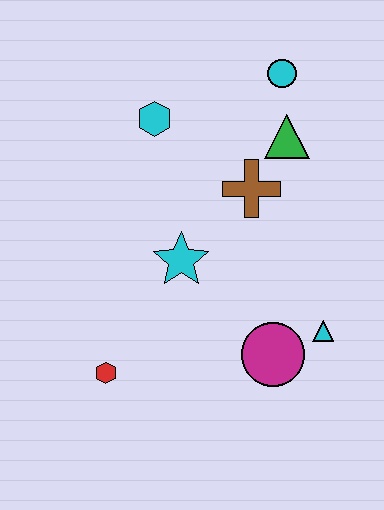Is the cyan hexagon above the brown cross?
Yes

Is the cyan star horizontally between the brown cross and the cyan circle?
No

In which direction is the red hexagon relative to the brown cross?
The red hexagon is below the brown cross.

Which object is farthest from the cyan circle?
The red hexagon is farthest from the cyan circle.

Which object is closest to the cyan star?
The brown cross is closest to the cyan star.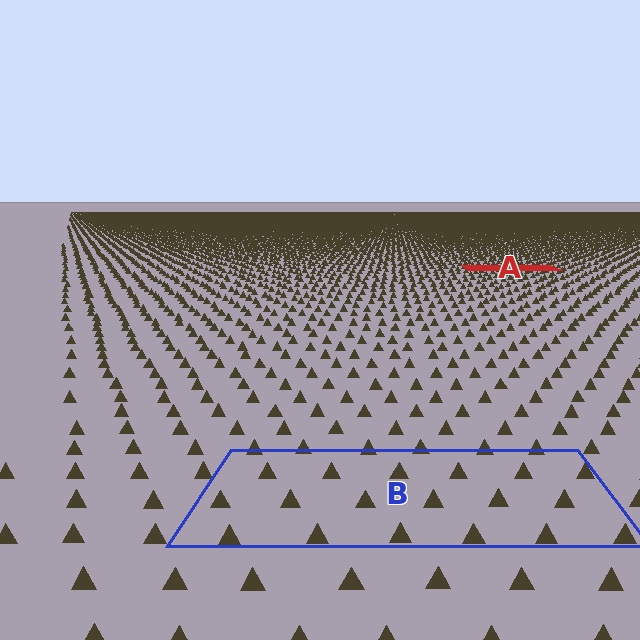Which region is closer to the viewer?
Region B is closer. The texture elements there are larger and more spread out.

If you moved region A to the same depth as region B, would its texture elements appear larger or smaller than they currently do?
They would appear larger. At a closer depth, the same texture elements are projected at a bigger on-screen size.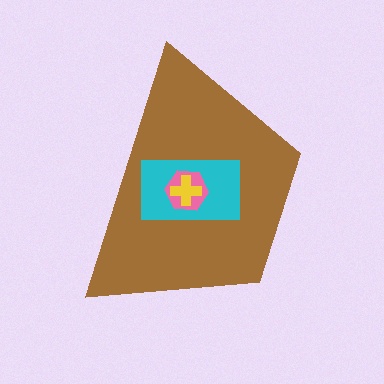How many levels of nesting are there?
4.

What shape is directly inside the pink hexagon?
The yellow cross.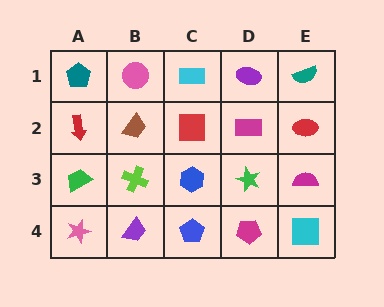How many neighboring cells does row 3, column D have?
4.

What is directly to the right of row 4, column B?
A blue pentagon.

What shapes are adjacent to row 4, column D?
A green star (row 3, column D), a blue pentagon (row 4, column C), a cyan square (row 4, column E).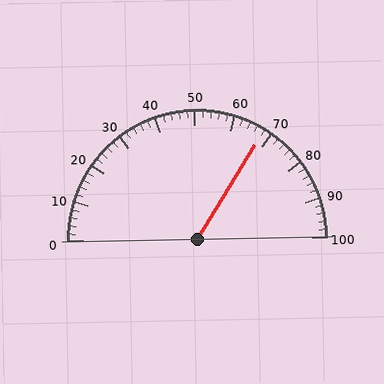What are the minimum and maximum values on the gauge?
The gauge ranges from 0 to 100.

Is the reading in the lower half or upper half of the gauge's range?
The reading is in the upper half of the range (0 to 100).